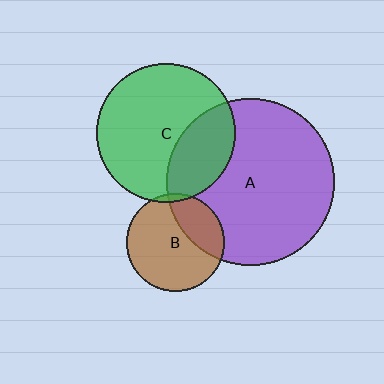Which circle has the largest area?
Circle A (purple).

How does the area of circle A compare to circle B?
Approximately 2.9 times.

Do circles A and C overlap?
Yes.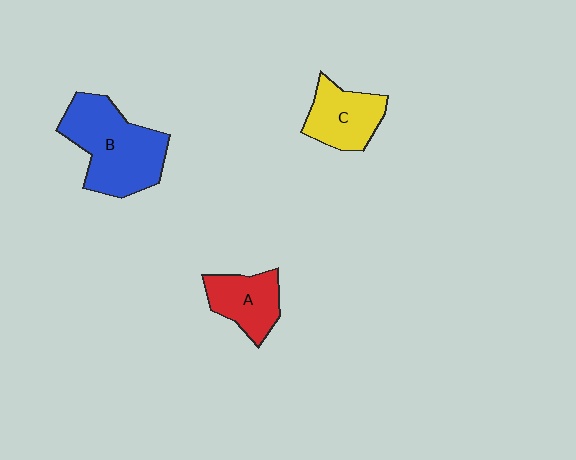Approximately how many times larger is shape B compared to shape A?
Approximately 1.9 times.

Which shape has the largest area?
Shape B (blue).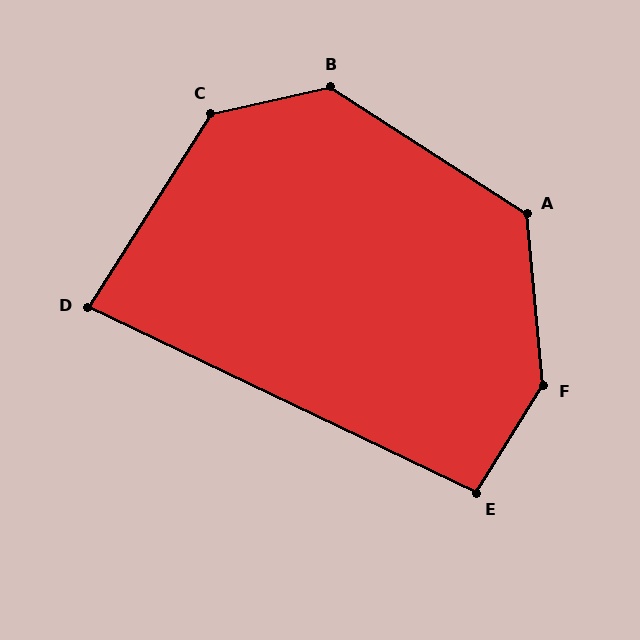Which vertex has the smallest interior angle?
D, at approximately 83 degrees.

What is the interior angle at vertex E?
Approximately 97 degrees (obtuse).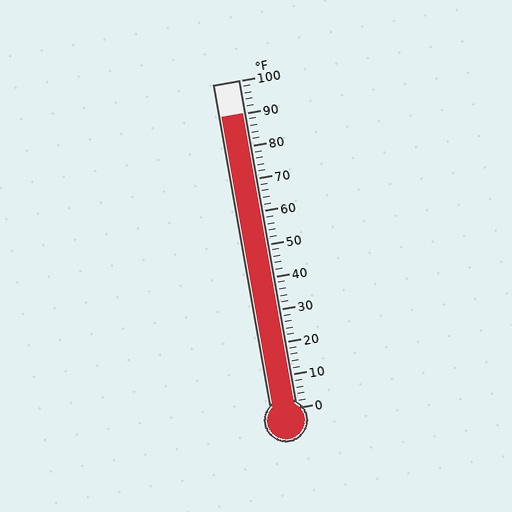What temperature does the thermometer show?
The thermometer shows approximately 90°F.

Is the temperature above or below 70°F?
The temperature is above 70°F.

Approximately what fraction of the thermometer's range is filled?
The thermometer is filled to approximately 90% of its range.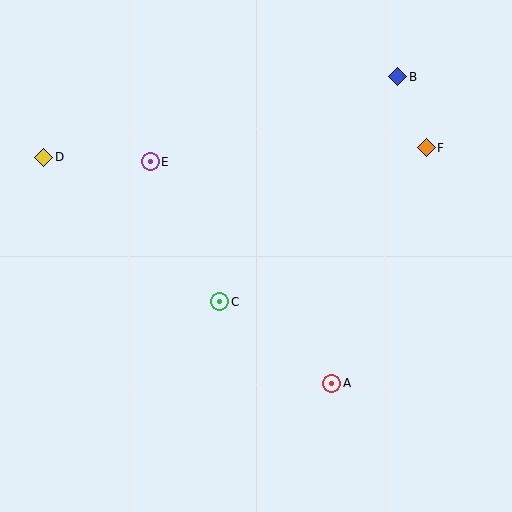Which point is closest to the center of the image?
Point C at (220, 302) is closest to the center.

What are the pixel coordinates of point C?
Point C is at (220, 302).